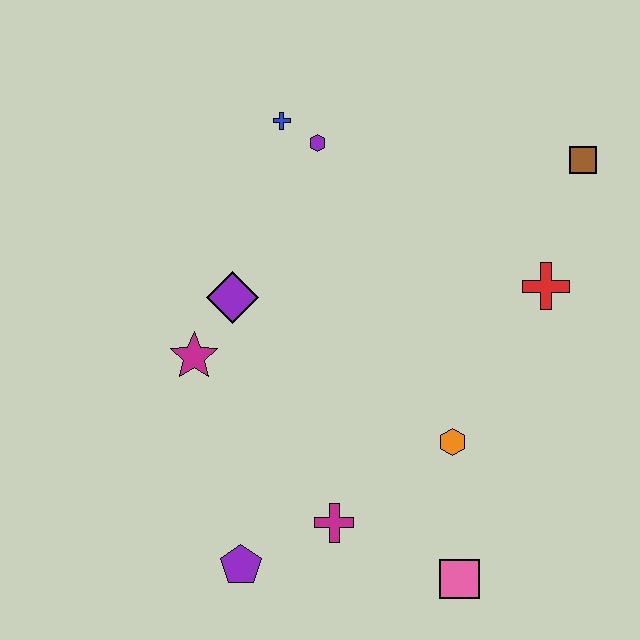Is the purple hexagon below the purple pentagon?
No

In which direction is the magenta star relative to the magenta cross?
The magenta star is above the magenta cross.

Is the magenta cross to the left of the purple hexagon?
No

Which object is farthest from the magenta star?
The brown square is farthest from the magenta star.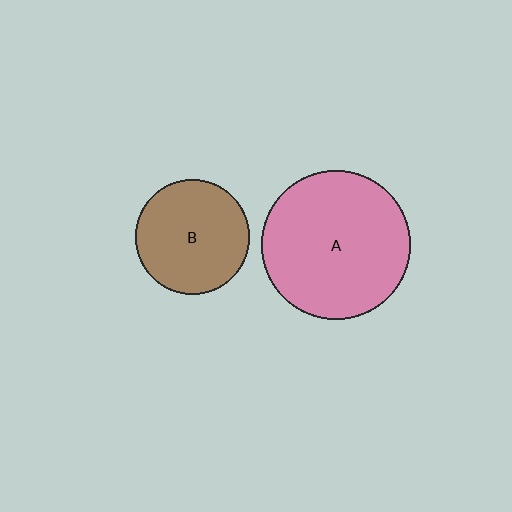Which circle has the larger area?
Circle A (pink).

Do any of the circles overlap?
No, none of the circles overlap.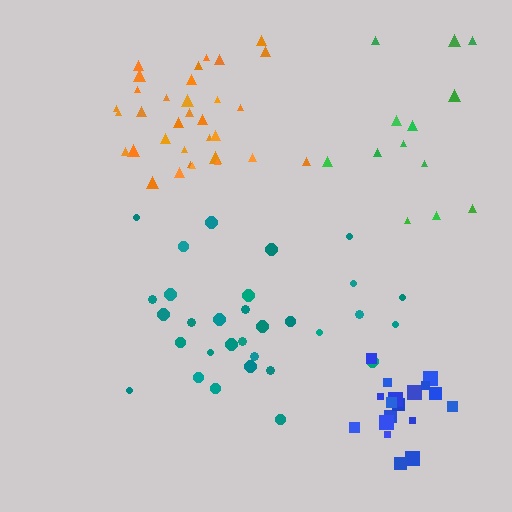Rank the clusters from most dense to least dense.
blue, orange, teal, green.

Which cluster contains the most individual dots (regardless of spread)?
Orange (33).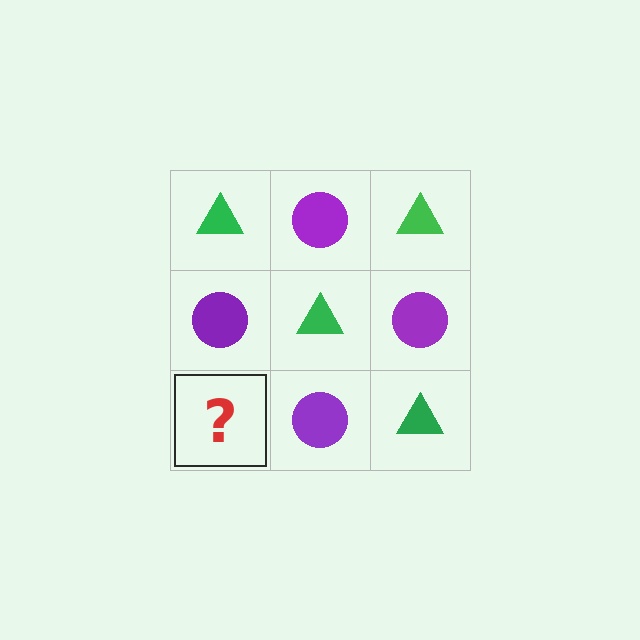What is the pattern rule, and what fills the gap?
The rule is that it alternates green triangle and purple circle in a checkerboard pattern. The gap should be filled with a green triangle.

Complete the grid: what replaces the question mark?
The question mark should be replaced with a green triangle.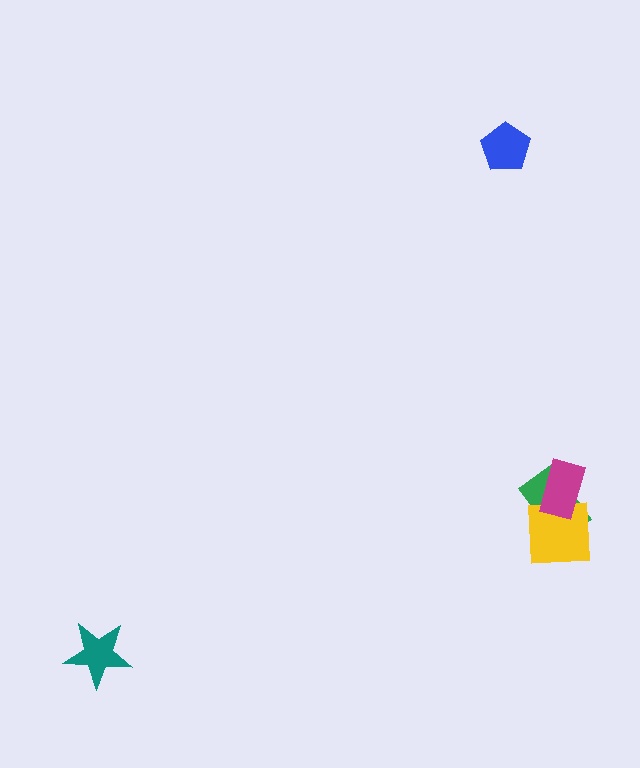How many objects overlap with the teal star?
0 objects overlap with the teal star.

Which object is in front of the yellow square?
The magenta rectangle is in front of the yellow square.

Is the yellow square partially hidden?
Yes, it is partially covered by another shape.